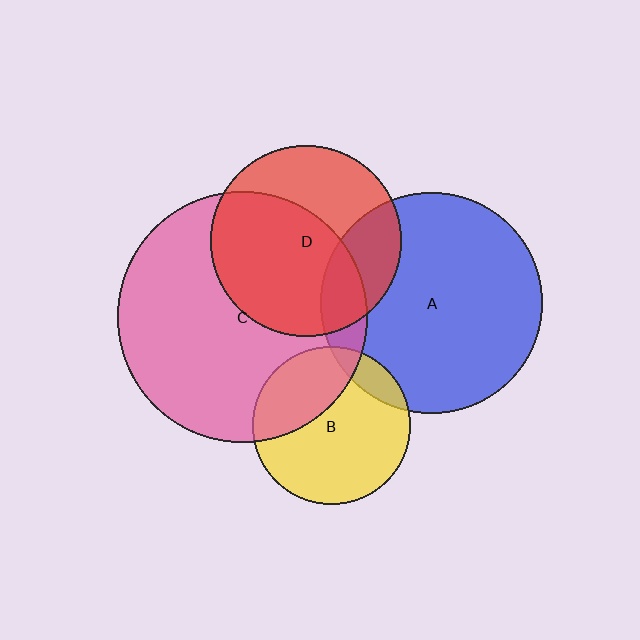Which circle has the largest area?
Circle C (pink).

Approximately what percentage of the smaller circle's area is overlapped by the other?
Approximately 30%.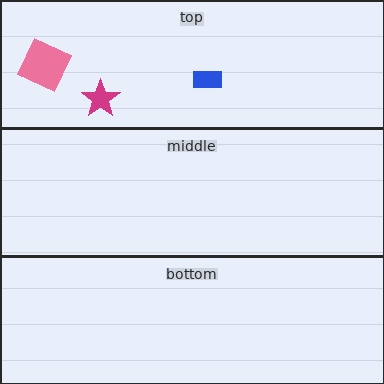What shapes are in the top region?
The blue rectangle, the magenta star, the pink square.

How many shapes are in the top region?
3.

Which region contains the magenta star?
The top region.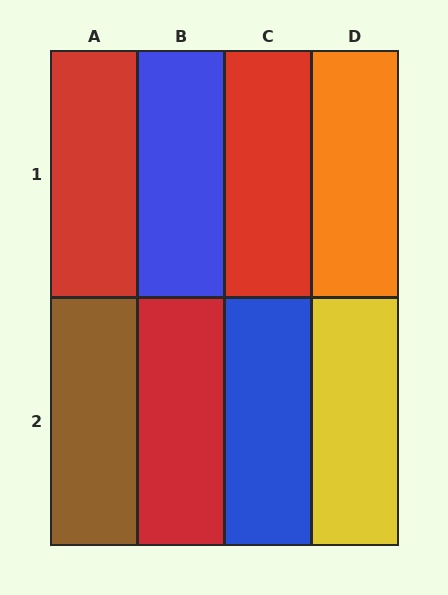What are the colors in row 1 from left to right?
Red, blue, red, orange.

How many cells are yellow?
1 cell is yellow.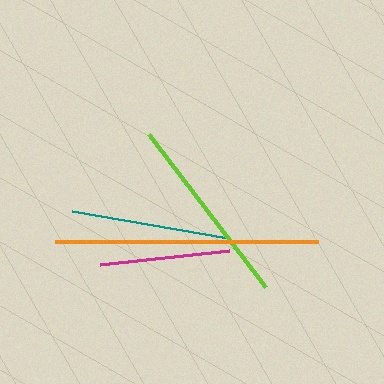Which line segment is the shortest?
The magenta line is the shortest at approximately 130 pixels.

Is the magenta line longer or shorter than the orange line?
The orange line is longer than the magenta line.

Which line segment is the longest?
The orange line is the longest at approximately 263 pixels.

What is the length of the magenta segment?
The magenta segment is approximately 130 pixels long.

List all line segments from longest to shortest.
From longest to shortest: orange, lime, teal, magenta.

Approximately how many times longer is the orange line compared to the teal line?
The orange line is approximately 1.7 times the length of the teal line.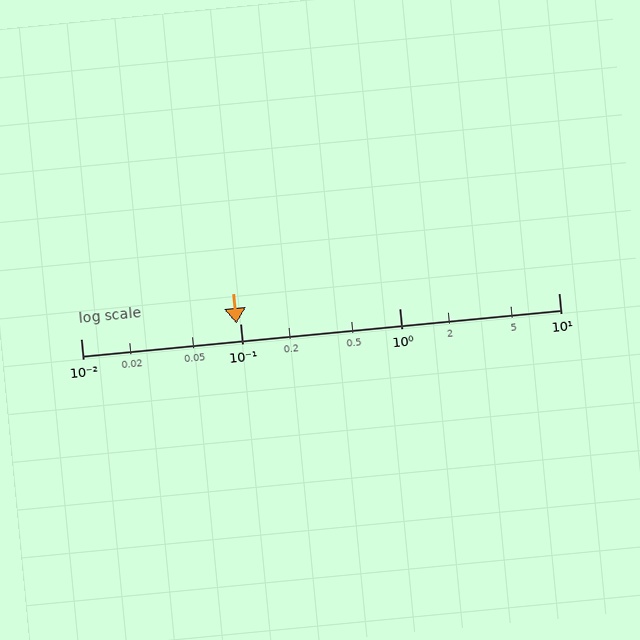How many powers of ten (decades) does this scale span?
The scale spans 3 decades, from 0.01 to 10.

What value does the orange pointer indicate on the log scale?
The pointer indicates approximately 0.095.